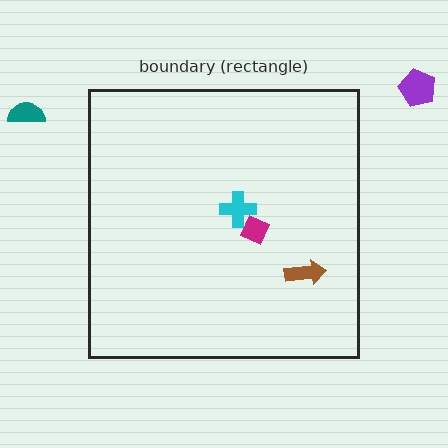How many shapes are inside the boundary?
3 inside, 2 outside.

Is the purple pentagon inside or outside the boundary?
Outside.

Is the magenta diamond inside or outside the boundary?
Inside.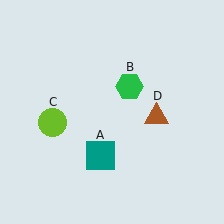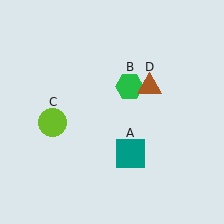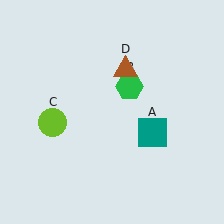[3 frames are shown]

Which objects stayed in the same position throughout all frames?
Green hexagon (object B) and lime circle (object C) remained stationary.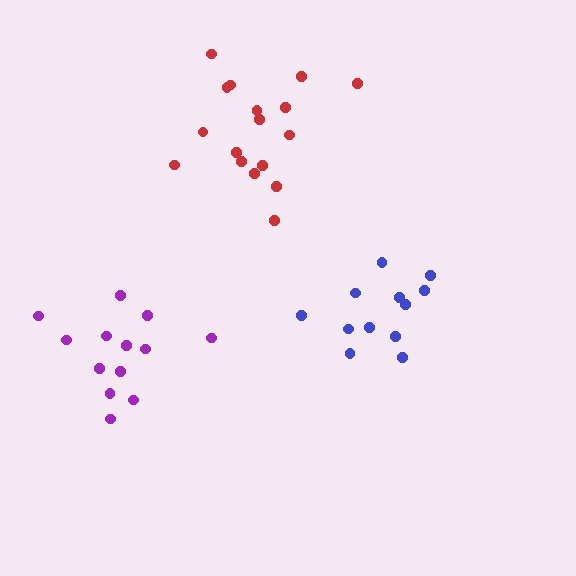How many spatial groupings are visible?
There are 3 spatial groupings.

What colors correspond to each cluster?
The clusters are colored: blue, purple, red.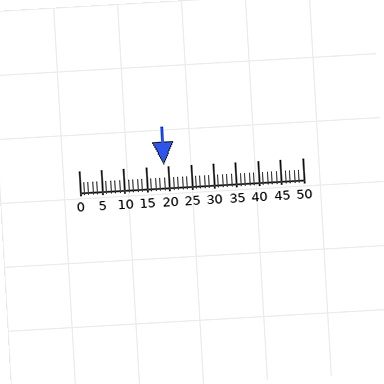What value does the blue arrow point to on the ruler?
The blue arrow points to approximately 19.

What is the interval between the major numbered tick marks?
The major tick marks are spaced 5 units apart.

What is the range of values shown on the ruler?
The ruler shows values from 0 to 50.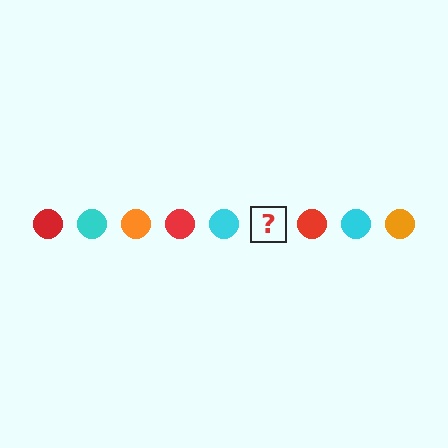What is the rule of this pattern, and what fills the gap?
The rule is that the pattern cycles through red, cyan, orange circles. The gap should be filled with an orange circle.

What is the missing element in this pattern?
The missing element is an orange circle.